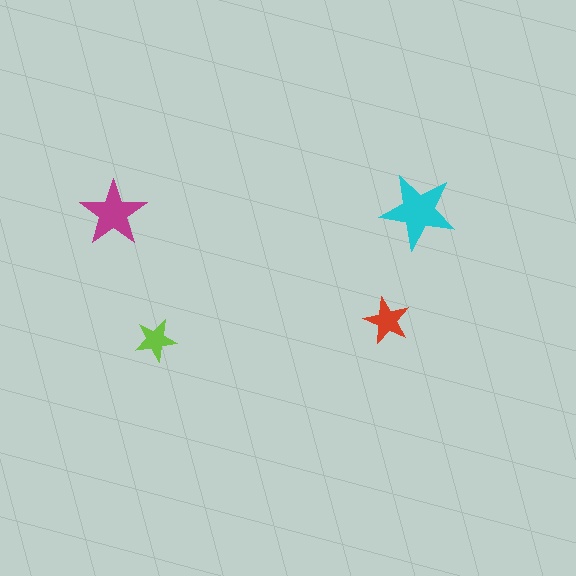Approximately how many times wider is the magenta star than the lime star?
About 1.5 times wider.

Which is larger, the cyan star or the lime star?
The cyan one.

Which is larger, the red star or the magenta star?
The magenta one.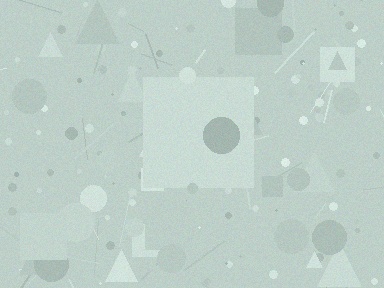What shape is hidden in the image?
A square is hidden in the image.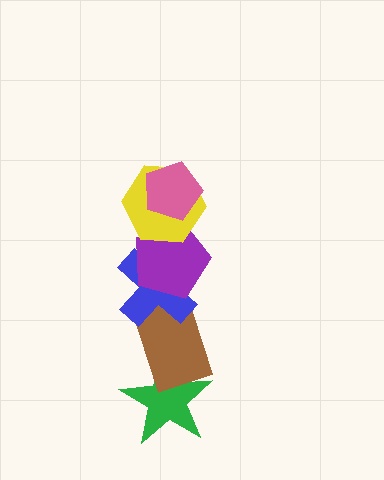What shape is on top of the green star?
The brown rectangle is on top of the green star.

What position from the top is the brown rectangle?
The brown rectangle is 5th from the top.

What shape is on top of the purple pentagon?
The yellow hexagon is on top of the purple pentagon.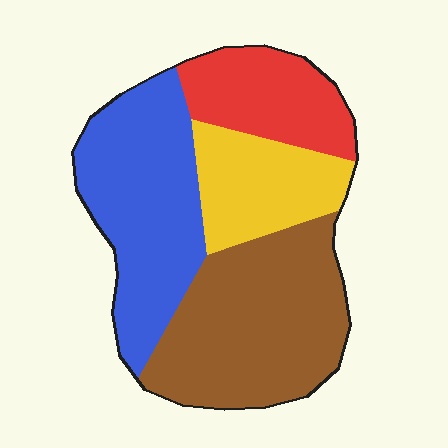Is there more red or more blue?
Blue.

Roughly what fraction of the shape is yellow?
Yellow takes up about one sixth (1/6) of the shape.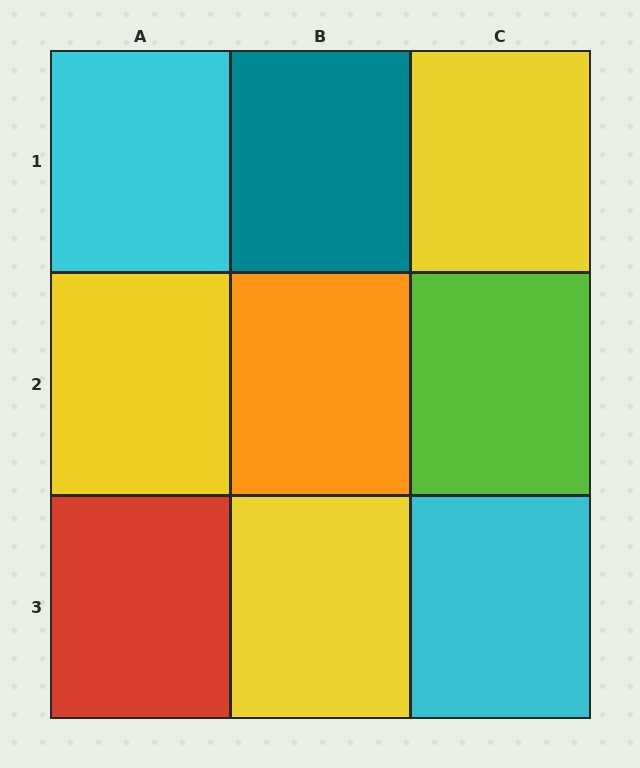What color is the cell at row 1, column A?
Cyan.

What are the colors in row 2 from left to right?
Yellow, orange, lime.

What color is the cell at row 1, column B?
Teal.